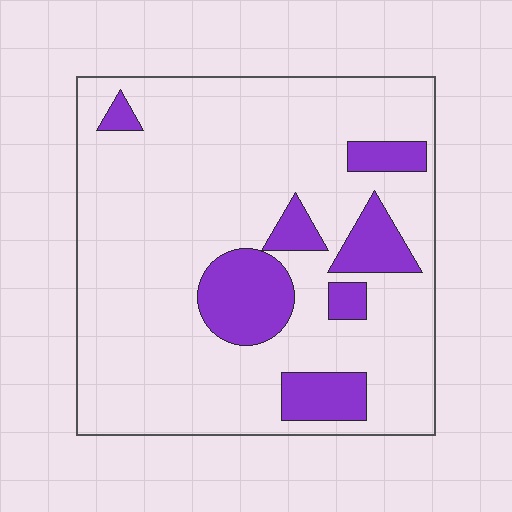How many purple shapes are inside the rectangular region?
7.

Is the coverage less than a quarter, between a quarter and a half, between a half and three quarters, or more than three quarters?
Less than a quarter.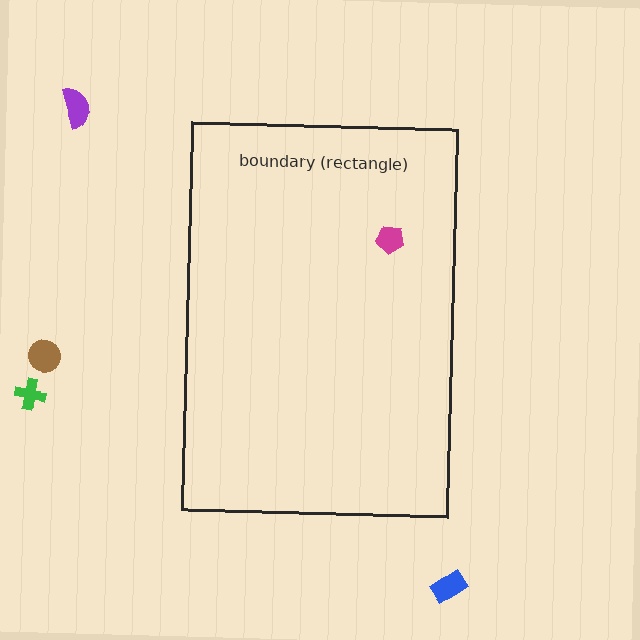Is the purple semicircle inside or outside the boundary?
Outside.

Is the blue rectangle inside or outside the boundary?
Outside.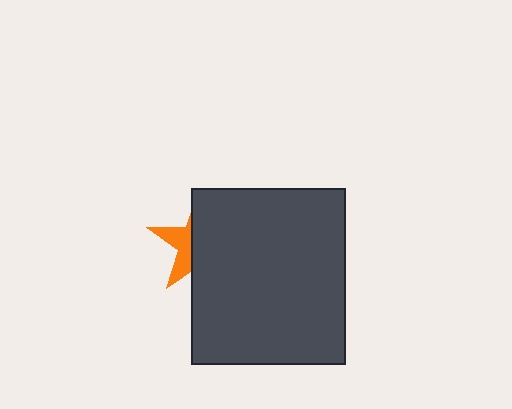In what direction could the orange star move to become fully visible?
The orange star could move left. That would shift it out from behind the dark gray rectangle entirely.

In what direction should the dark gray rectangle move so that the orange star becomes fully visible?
The dark gray rectangle should move right. That is the shortest direction to clear the overlap and leave the orange star fully visible.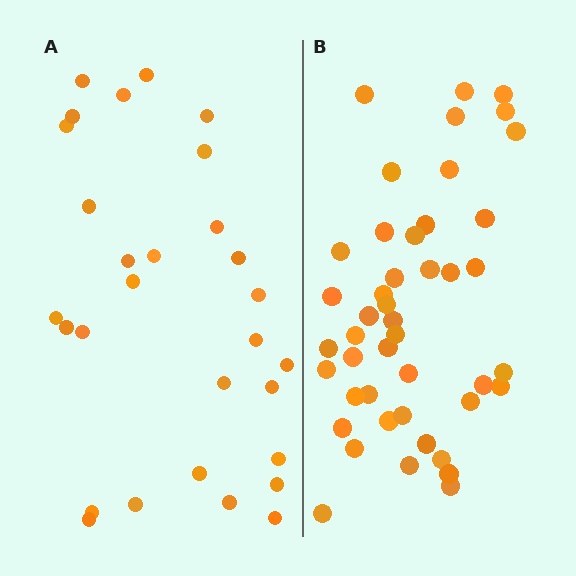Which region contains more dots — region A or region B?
Region B (the right region) has more dots.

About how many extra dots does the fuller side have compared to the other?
Region B has approximately 15 more dots than region A.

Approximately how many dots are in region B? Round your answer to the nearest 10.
About 40 dots. (The exact count is 45, which rounds to 40.)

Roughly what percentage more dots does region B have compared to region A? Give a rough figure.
About 55% more.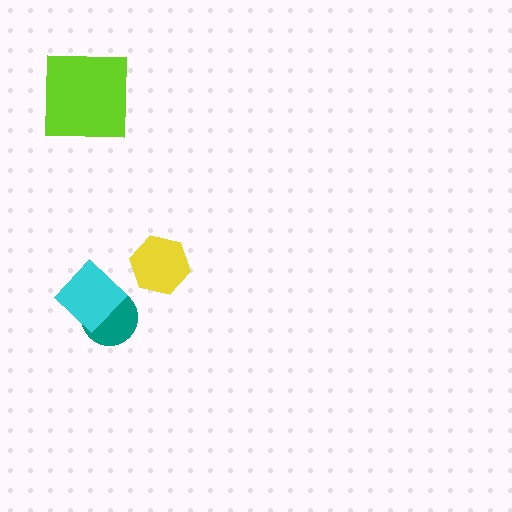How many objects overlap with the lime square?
0 objects overlap with the lime square.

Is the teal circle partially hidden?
Yes, it is partially covered by another shape.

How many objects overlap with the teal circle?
1 object overlaps with the teal circle.